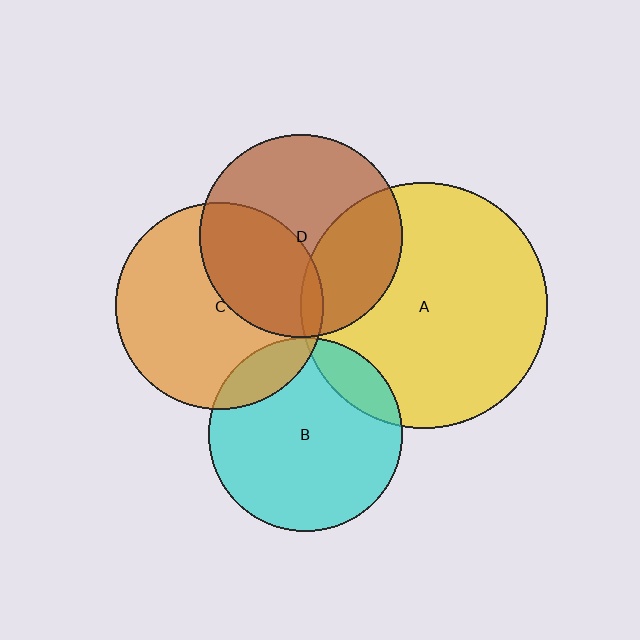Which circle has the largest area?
Circle A (yellow).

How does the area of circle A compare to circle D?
Approximately 1.5 times.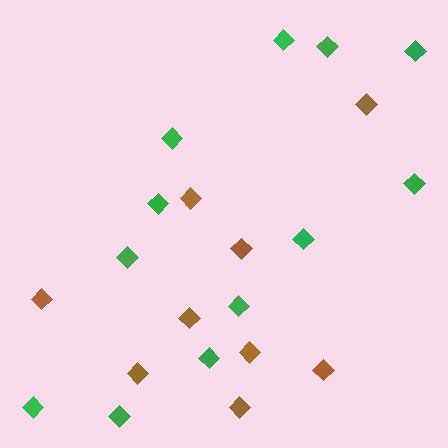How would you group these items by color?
There are 2 groups: one group of brown diamonds (9) and one group of green diamonds (12).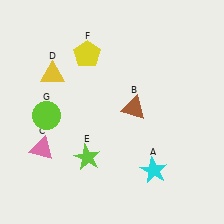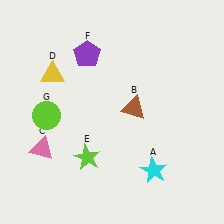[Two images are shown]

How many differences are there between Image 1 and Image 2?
There is 1 difference between the two images.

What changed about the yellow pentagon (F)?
In Image 1, F is yellow. In Image 2, it changed to purple.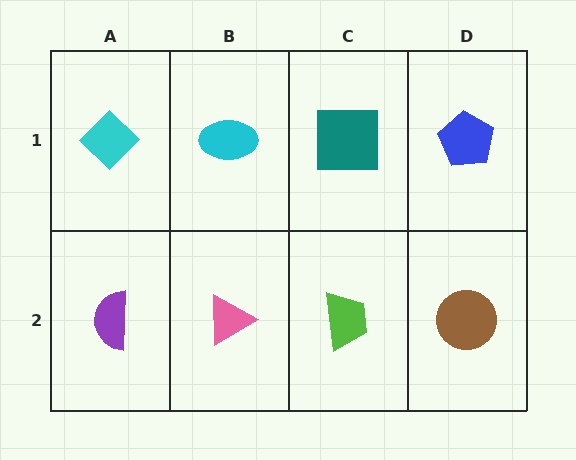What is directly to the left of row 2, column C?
A pink triangle.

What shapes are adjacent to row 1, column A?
A purple semicircle (row 2, column A), a cyan ellipse (row 1, column B).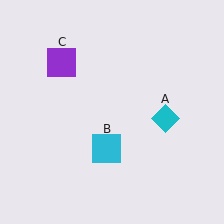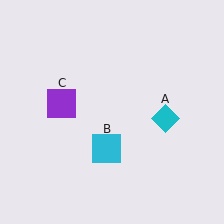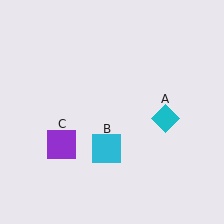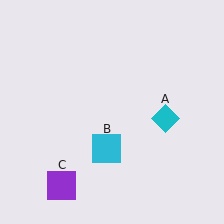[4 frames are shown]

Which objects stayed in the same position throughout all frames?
Cyan diamond (object A) and cyan square (object B) remained stationary.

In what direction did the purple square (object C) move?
The purple square (object C) moved down.